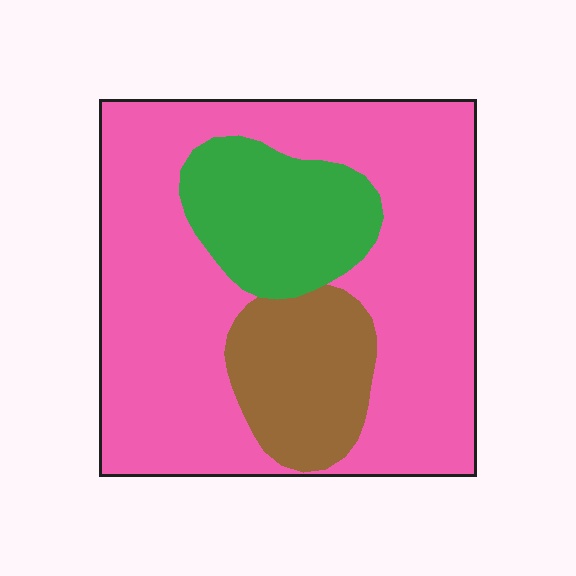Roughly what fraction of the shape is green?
Green covers 17% of the shape.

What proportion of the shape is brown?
Brown covers 15% of the shape.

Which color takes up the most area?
Pink, at roughly 70%.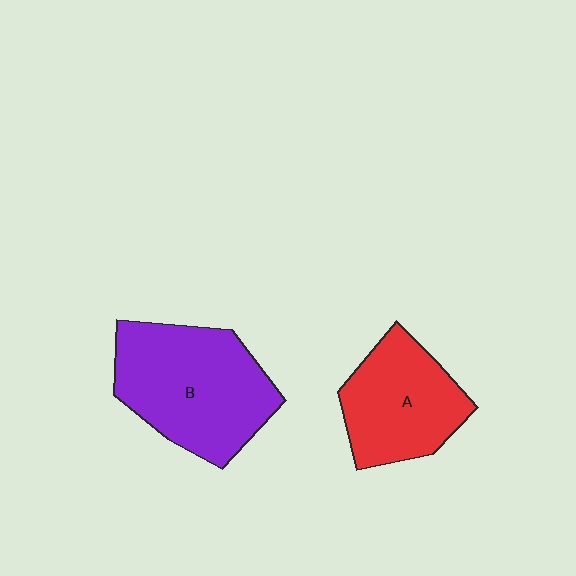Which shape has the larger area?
Shape B (purple).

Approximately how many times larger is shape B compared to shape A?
Approximately 1.4 times.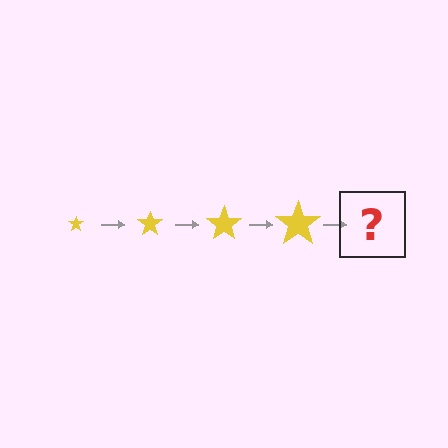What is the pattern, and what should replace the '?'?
The pattern is that the star gets progressively larger each step. The '?' should be a yellow star, larger than the previous one.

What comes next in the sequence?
The next element should be a yellow star, larger than the previous one.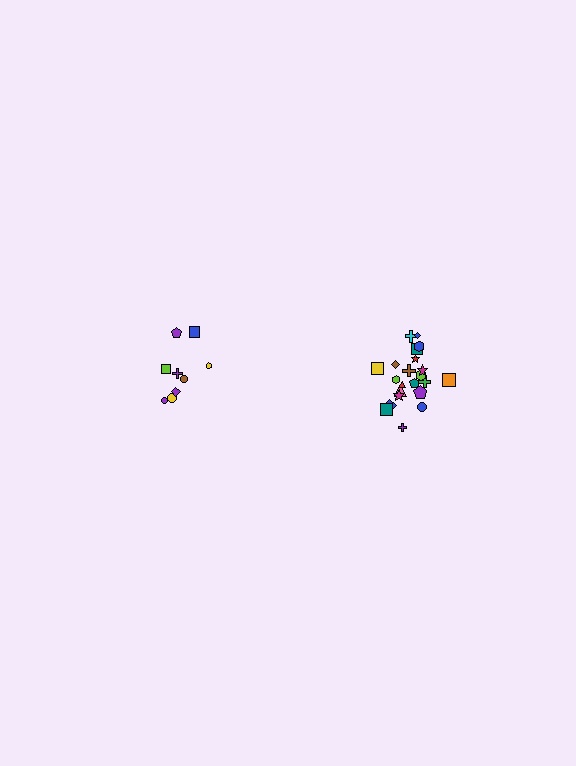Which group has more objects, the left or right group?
The right group.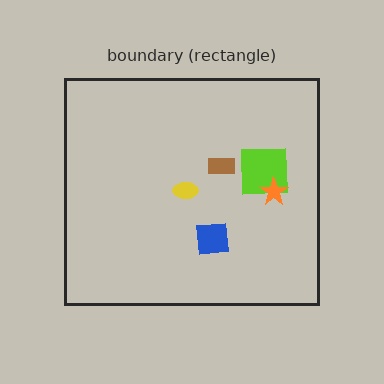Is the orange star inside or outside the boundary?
Inside.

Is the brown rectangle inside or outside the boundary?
Inside.